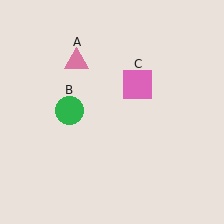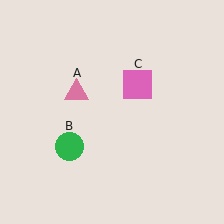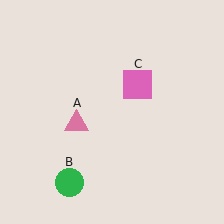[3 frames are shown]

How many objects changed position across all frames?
2 objects changed position: pink triangle (object A), green circle (object B).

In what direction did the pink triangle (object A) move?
The pink triangle (object A) moved down.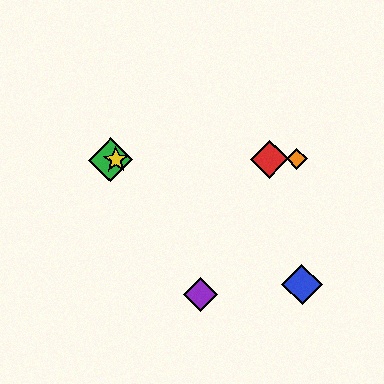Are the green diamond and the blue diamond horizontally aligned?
No, the green diamond is at y≈160 and the blue diamond is at y≈285.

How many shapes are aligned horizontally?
4 shapes (the red diamond, the green diamond, the yellow star, the orange diamond) are aligned horizontally.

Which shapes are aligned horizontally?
The red diamond, the green diamond, the yellow star, the orange diamond are aligned horizontally.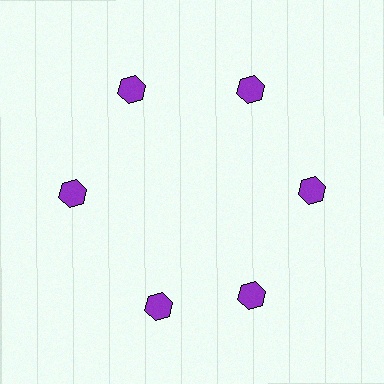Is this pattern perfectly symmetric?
No. The 6 purple hexagons are arranged in a ring, but one element near the 7 o'clock position is rotated out of alignment along the ring, breaking the 6-fold rotational symmetry.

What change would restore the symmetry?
The symmetry would be restored by rotating it back into even spacing with its neighbors so that all 6 hexagons sit at equal angles and equal distance from the center.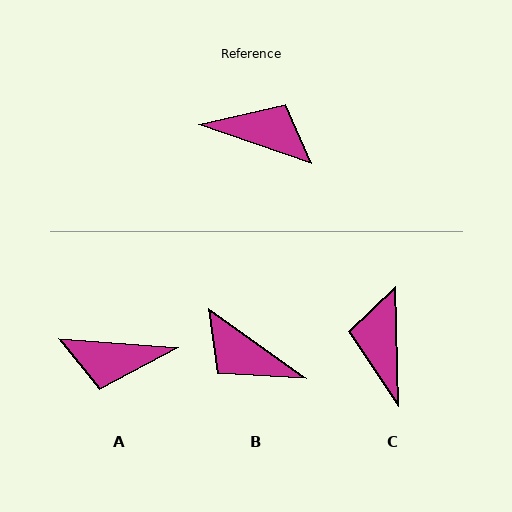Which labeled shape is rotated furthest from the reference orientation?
A, about 165 degrees away.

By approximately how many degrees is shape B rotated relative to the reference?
Approximately 164 degrees counter-clockwise.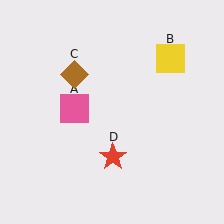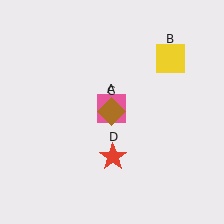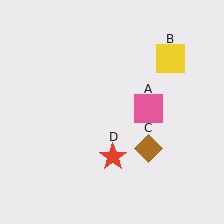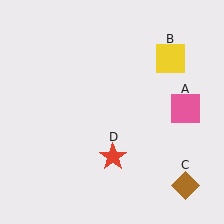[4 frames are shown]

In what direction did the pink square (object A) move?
The pink square (object A) moved right.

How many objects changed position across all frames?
2 objects changed position: pink square (object A), brown diamond (object C).